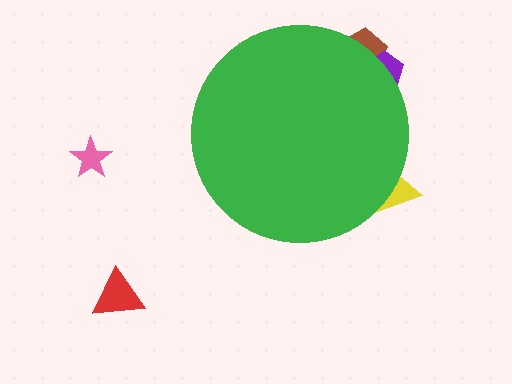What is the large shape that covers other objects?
A green circle.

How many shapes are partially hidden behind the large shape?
3 shapes are partially hidden.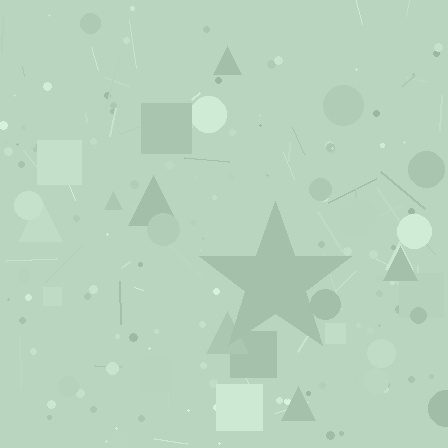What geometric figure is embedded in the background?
A star is embedded in the background.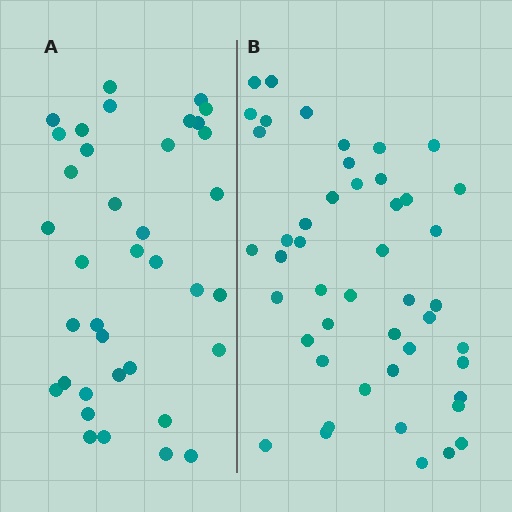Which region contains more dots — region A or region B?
Region B (the right region) has more dots.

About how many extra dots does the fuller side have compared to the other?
Region B has roughly 10 or so more dots than region A.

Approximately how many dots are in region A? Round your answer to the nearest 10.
About 40 dots. (The exact count is 37, which rounds to 40.)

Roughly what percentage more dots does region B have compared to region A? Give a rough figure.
About 25% more.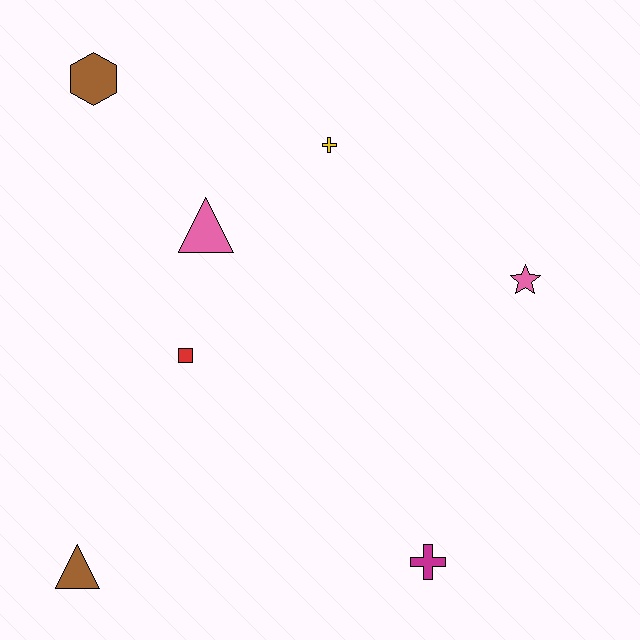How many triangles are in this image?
There are 2 triangles.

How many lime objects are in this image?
There are no lime objects.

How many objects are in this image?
There are 7 objects.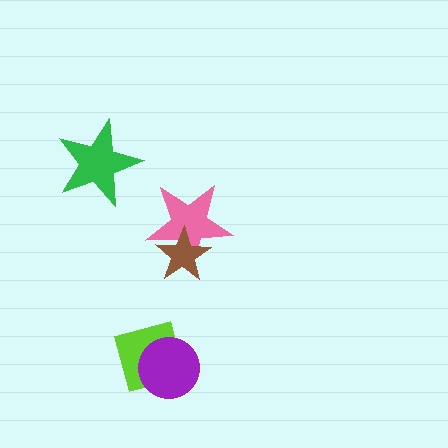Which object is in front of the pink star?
The brown star is in front of the pink star.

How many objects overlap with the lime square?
1 object overlaps with the lime square.